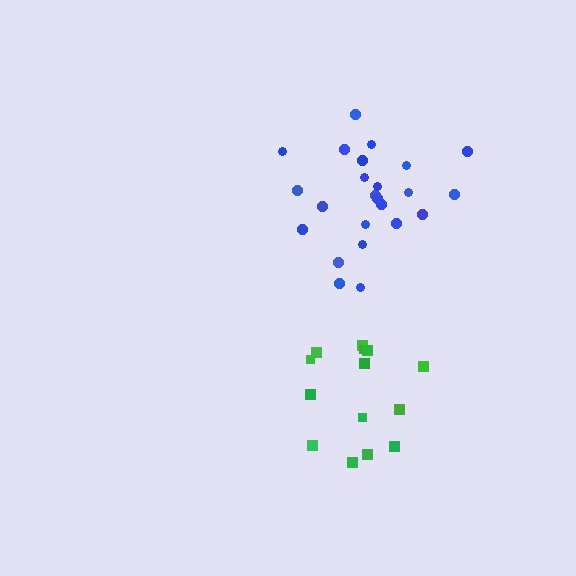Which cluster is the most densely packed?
Blue.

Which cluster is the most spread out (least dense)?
Green.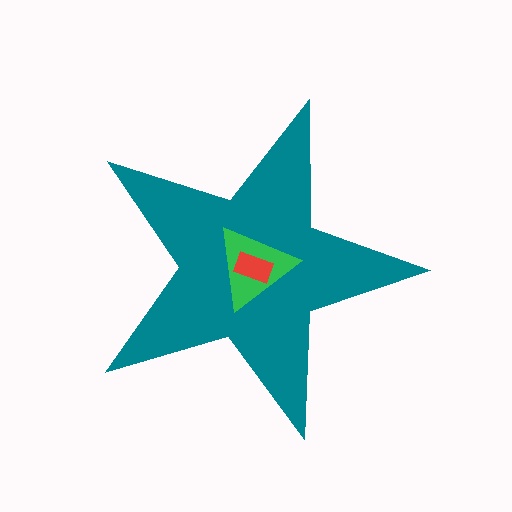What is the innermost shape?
The red rectangle.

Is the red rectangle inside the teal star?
Yes.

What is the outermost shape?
The teal star.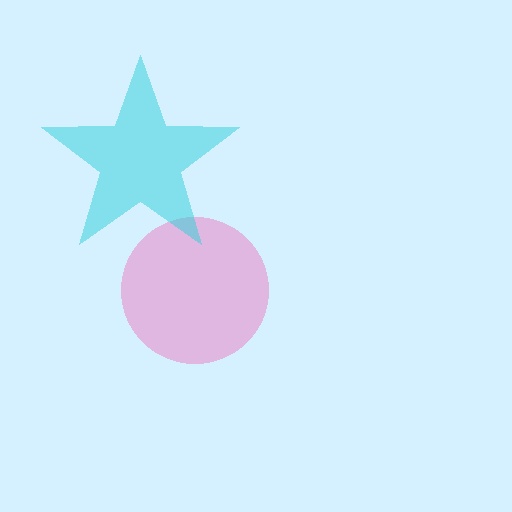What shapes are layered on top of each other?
The layered shapes are: a pink circle, a cyan star.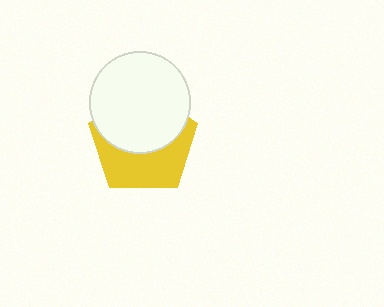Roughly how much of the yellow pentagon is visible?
About half of it is visible (roughly 47%).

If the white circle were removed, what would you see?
You would see the complete yellow pentagon.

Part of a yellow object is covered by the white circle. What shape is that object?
It is a pentagon.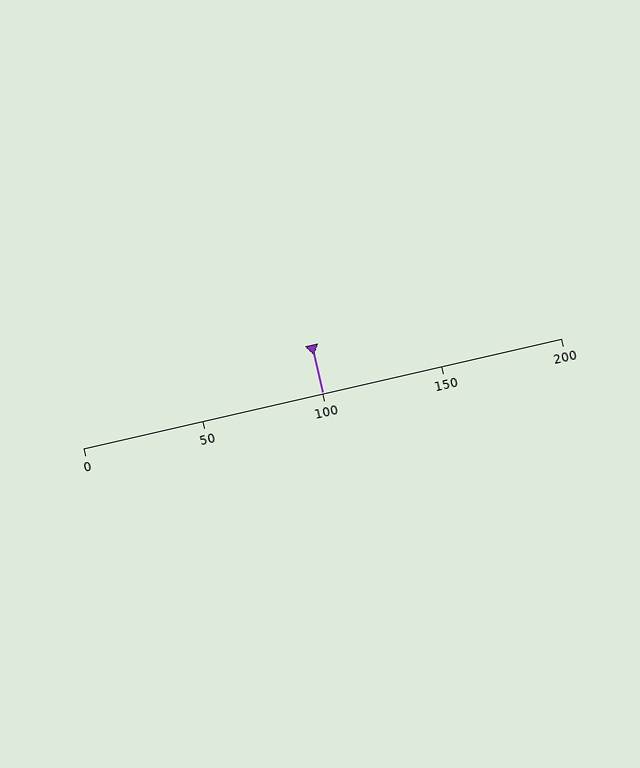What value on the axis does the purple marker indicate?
The marker indicates approximately 100.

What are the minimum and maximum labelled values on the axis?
The axis runs from 0 to 200.